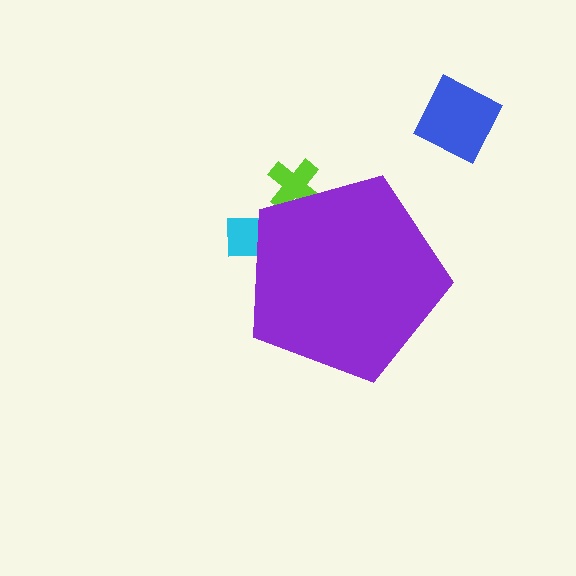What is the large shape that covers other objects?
A purple pentagon.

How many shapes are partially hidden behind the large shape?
2 shapes are partially hidden.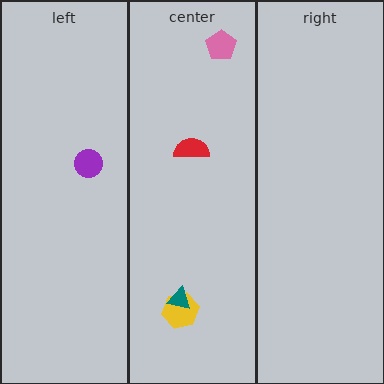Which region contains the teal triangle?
The center region.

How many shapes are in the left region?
1.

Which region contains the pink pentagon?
The center region.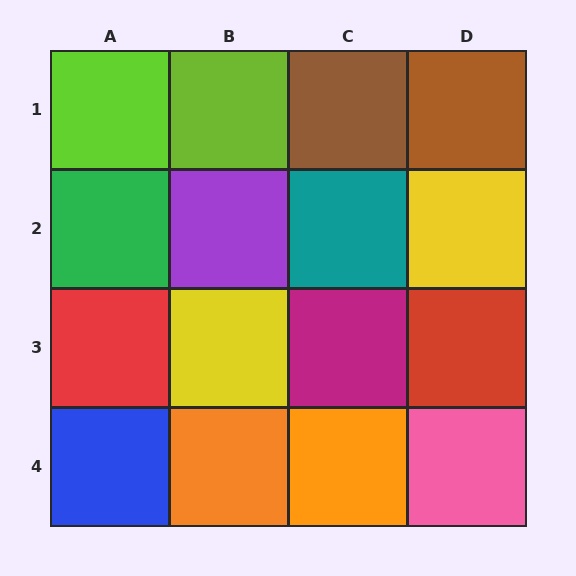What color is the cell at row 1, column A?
Lime.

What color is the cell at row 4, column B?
Orange.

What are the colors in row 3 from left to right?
Red, yellow, magenta, red.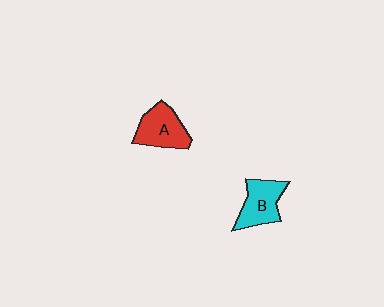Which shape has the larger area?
Shape A (red).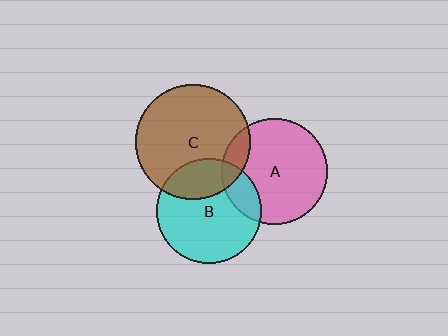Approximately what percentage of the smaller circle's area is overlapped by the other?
Approximately 25%.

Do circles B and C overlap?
Yes.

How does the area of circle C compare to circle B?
Approximately 1.2 times.